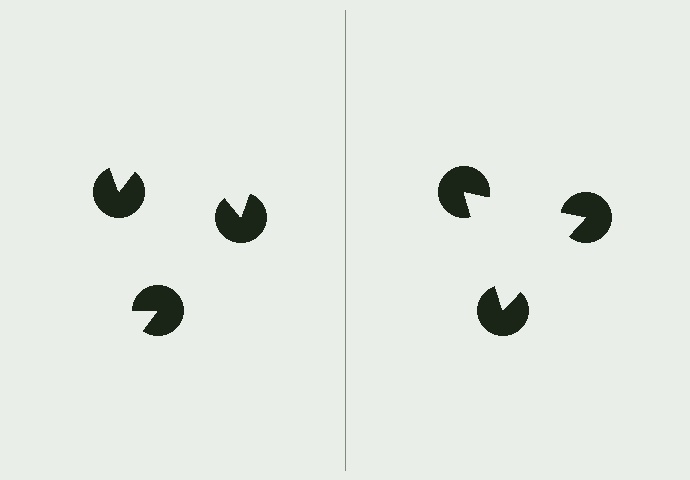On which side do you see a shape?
An illusory triangle appears on the right side. On the left side the wedge cuts are rotated, so no coherent shape forms.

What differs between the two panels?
The pac-man discs are positioned identically on both sides; only the wedge orientations differ. On the right they align to a triangle; on the left they are misaligned.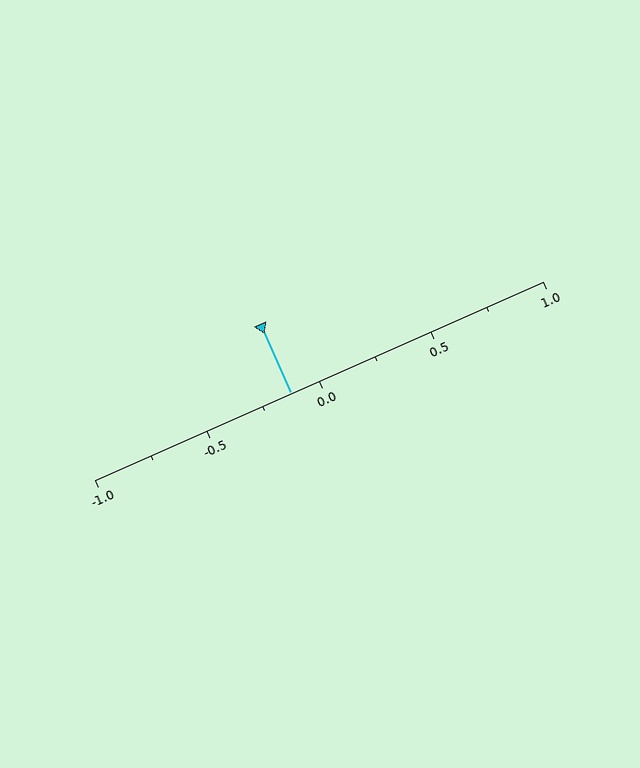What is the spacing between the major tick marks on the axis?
The major ticks are spaced 0.5 apart.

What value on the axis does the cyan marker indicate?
The marker indicates approximately -0.12.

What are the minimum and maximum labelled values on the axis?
The axis runs from -1.0 to 1.0.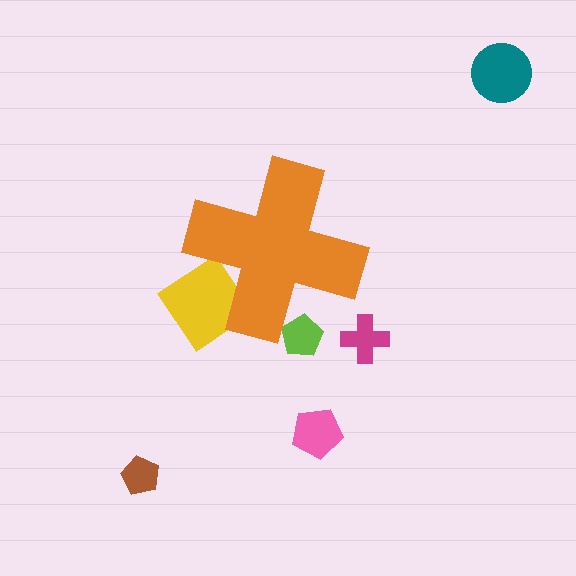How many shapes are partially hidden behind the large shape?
2 shapes are partially hidden.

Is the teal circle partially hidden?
No, the teal circle is fully visible.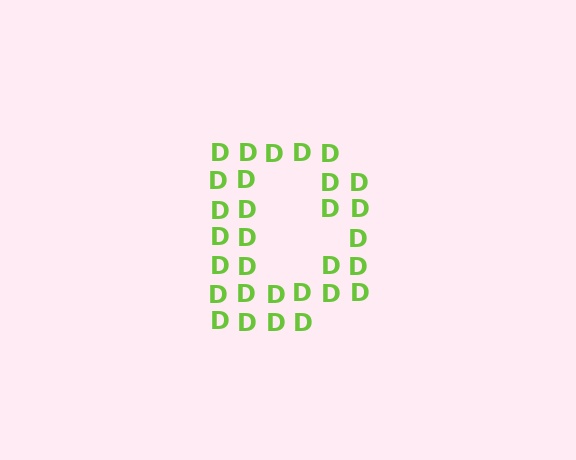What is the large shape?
The large shape is the letter D.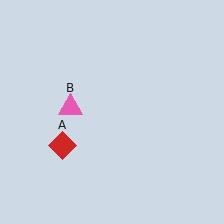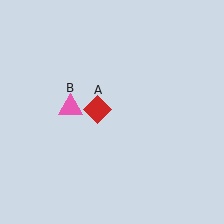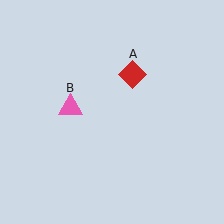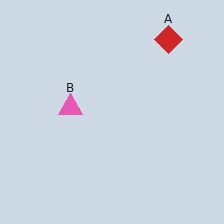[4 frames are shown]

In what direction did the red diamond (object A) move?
The red diamond (object A) moved up and to the right.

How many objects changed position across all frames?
1 object changed position: red diamond (object A).